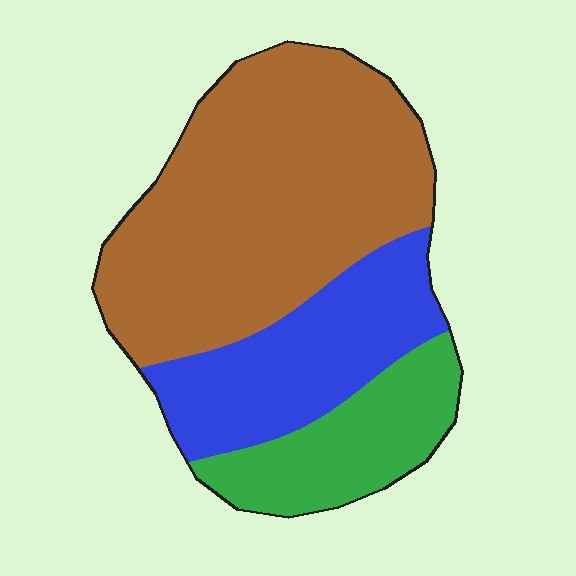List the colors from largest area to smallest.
From largest to smallest: brown, blue, green.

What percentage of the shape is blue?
Blue covers around 25% of the shape.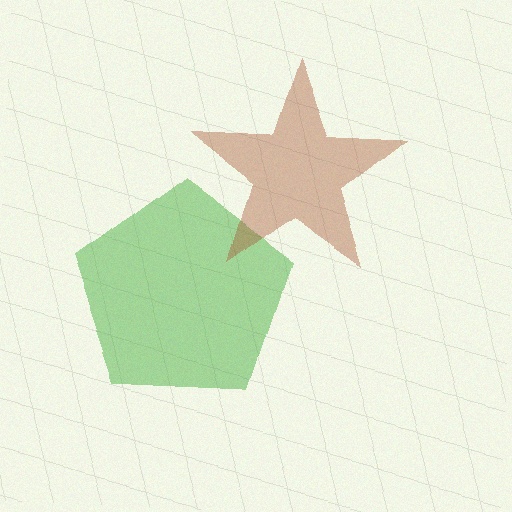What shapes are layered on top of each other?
The layered shapes are: a green pentagon, a brown star.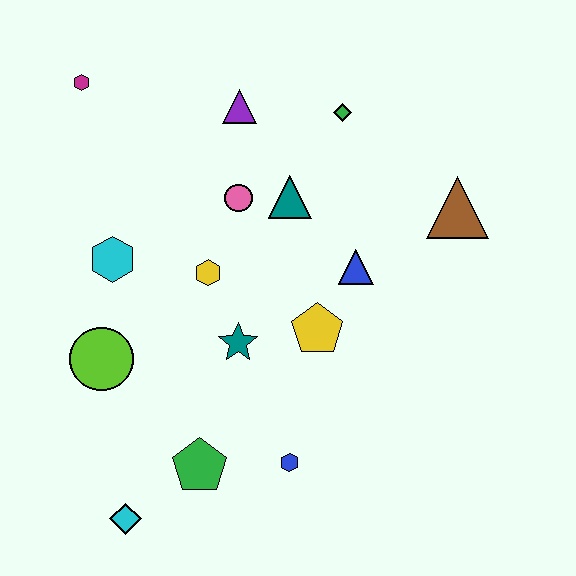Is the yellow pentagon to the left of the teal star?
No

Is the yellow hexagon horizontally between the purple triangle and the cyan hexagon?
Yes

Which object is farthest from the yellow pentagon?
The magenta hexagon is farthest from the yellow pentagon.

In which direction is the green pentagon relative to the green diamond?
The green pentagon is below the green diamond.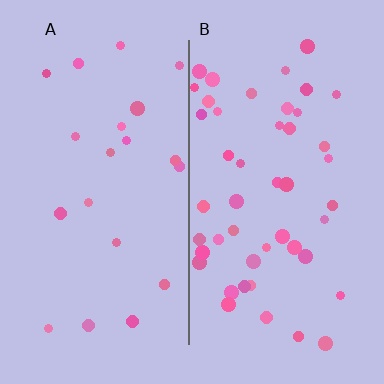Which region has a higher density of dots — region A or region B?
B (the right).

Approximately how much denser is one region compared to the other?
Approximately 2.3× — region B over region A.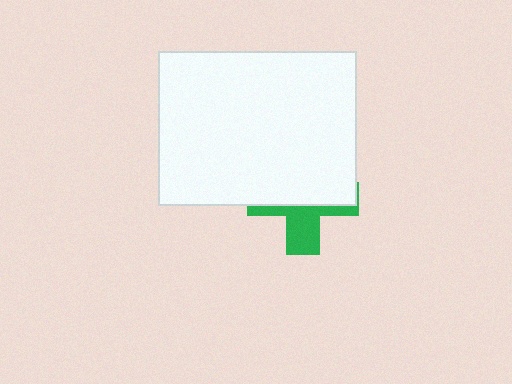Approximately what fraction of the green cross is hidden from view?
Roughly 61% of the green cross is hidden behind the white rectangle.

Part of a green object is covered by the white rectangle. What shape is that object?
It is a cross.